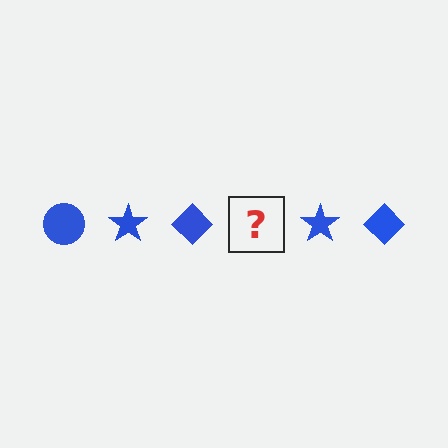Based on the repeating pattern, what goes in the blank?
The blank should be a blue circle.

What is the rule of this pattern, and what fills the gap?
The rule is that the pattern cycles through circle, star, diamond shapes in blue. The gap should be filled with a blue circle.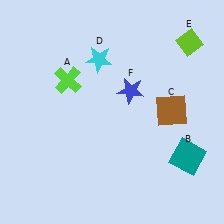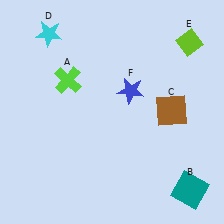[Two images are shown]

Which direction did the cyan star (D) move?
The cyan star (D) moved left.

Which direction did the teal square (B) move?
The teal square (B) moved down.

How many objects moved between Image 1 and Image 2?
2 objects moved between the two images.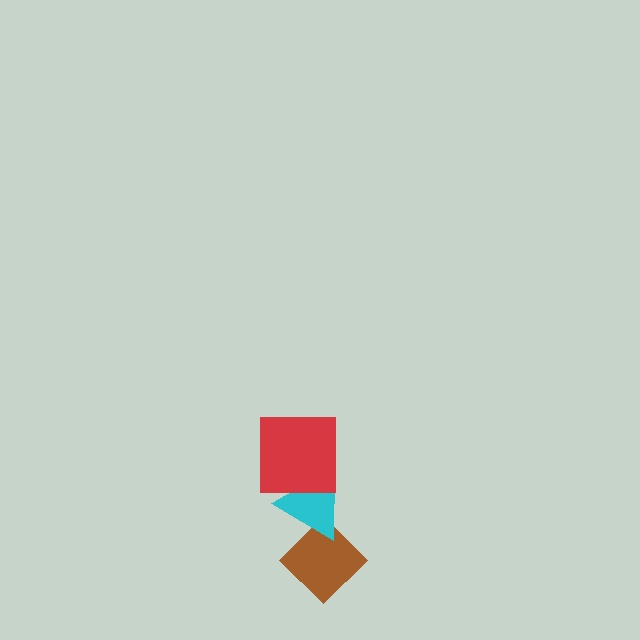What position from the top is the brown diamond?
The brown diamond is 3rd from the top.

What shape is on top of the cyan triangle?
The red square is on top of the cyan triangle.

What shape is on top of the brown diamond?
The cyan triangle is on top of the brown diamond.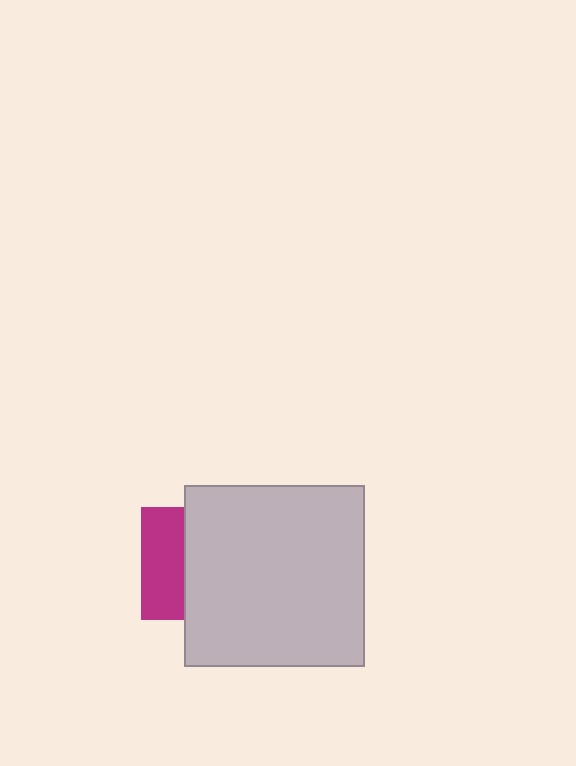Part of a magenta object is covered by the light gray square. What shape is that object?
It is a square.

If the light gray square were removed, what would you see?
You would see the complete magenta square.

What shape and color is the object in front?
The object in front is a light gray square.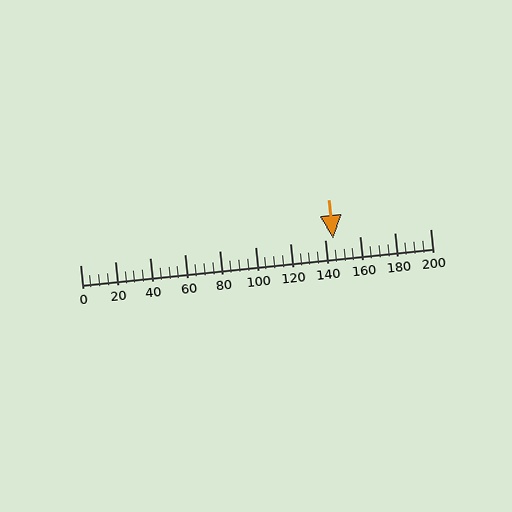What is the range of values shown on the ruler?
The ruler shows values from 0 to 200.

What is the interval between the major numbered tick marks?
The major tick marks are spaced 20 units apart.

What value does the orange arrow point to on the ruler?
The orange arrow points to approximately 144.